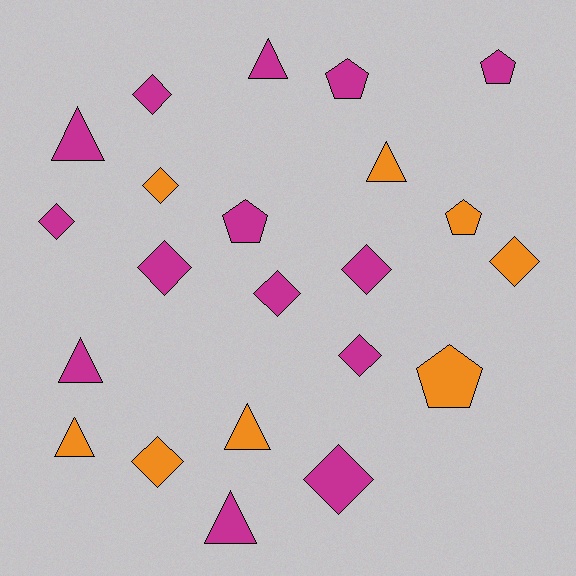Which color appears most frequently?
Magenta, with 14 objects.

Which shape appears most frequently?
Diamond, with 10 objects.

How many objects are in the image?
There are 22 objects.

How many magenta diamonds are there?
There are 7 magenta diamonds.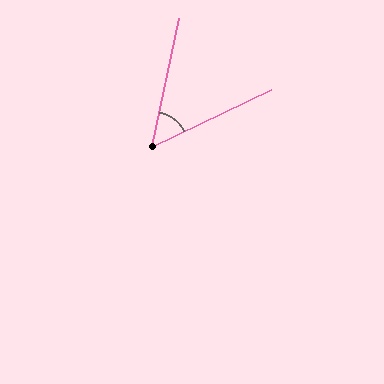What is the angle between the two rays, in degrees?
Approximately 53 degrees.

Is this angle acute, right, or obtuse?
It is acute.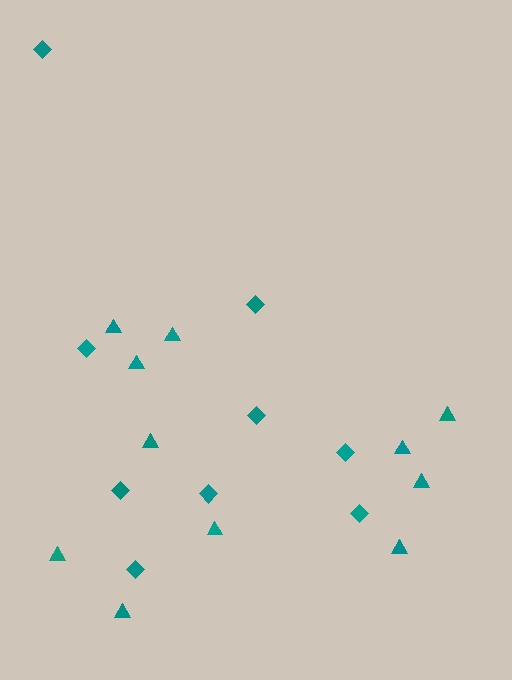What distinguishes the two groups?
There are 2 groups: one group of triangles (11) and one group of diamonds (9).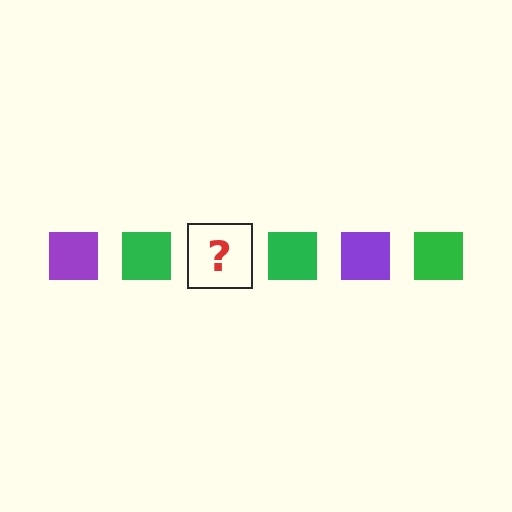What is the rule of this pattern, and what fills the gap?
The rule is that the pattern cycles through purple, green squares. The gap should be filled with a purple square.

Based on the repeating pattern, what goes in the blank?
The blank should be a purple square.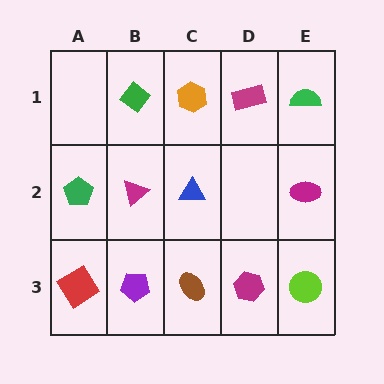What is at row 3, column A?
A red diamond.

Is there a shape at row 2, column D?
No, that cell is empty.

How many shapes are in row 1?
4 shapes.